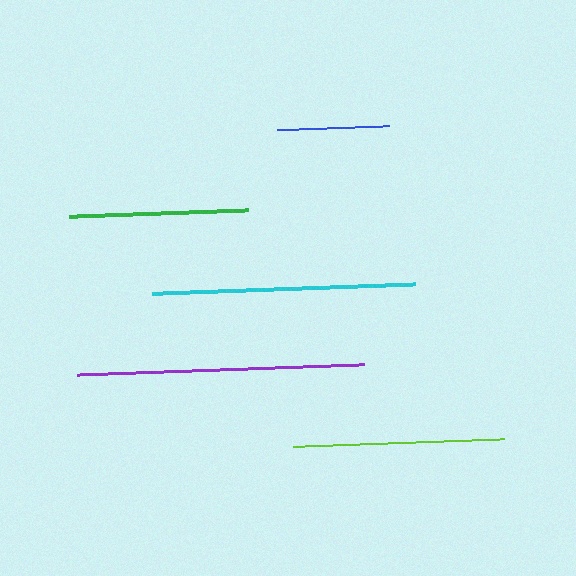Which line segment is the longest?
The purple line is the longest at approximately 287 pixels.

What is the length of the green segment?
The green segment is approximately 178 pixels long.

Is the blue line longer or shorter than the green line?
The green line is longer than the blue line.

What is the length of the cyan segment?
The cyan segment is approximately 263 pixels long.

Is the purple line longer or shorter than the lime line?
The purple line is longer than the lime line.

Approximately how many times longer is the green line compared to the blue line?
The green line is approximately 1.6 times the length of the blue line.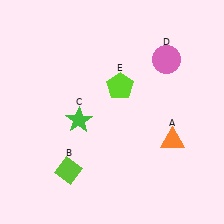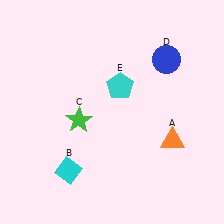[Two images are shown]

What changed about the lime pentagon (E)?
In Image 1, E is lime. In Image 2, it changed to cyan.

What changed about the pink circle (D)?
In Image 1, D is pink. In Image 2, it changed to blue.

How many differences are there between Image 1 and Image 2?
There are 3 differences between the two images.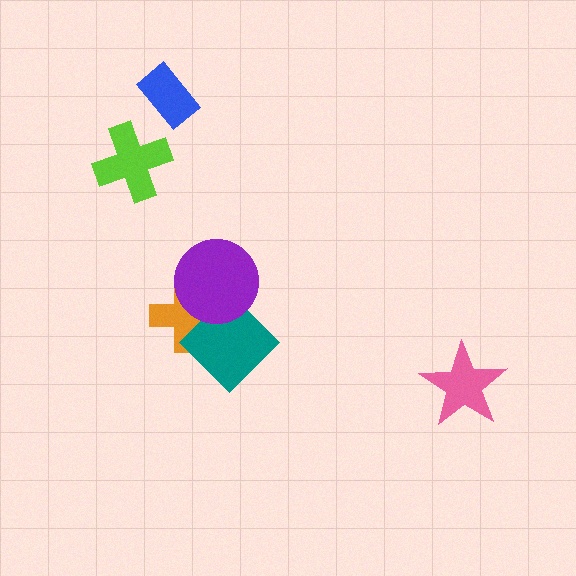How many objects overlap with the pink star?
0 objects overlap with the pink star.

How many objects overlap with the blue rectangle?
0 objects overlap with the blue rectangle.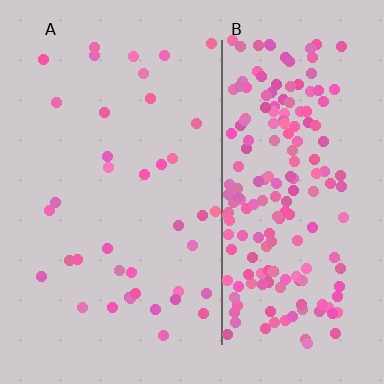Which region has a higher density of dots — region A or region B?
B (the right).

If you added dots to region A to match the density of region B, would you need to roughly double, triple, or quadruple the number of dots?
Approximately quadruple.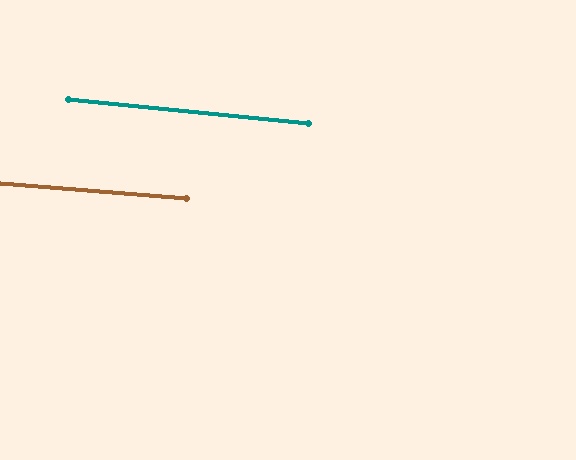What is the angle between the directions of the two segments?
Approximately 1 degree.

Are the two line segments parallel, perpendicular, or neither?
Parallel — their directions differ by only 1.2°.